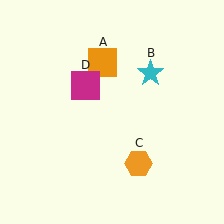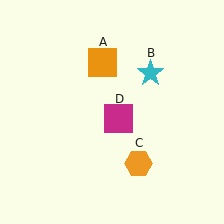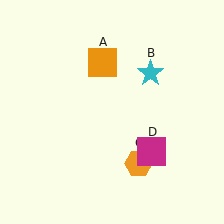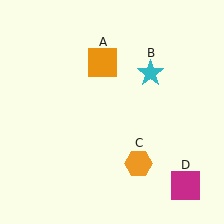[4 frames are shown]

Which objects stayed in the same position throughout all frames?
Orange square (object A) and cyan star (object B) and orange hexagon (object C) remained stationary.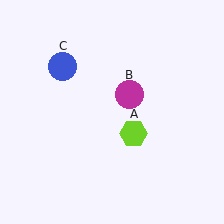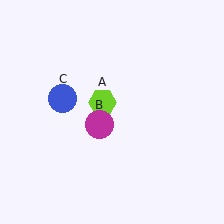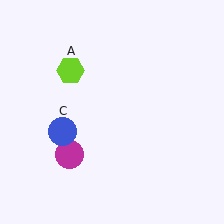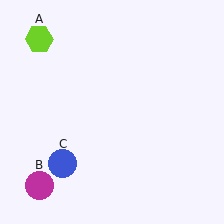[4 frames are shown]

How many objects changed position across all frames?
3 objects changed position: lime hexagon (object A), magenta circle (object B), blue circle (object C).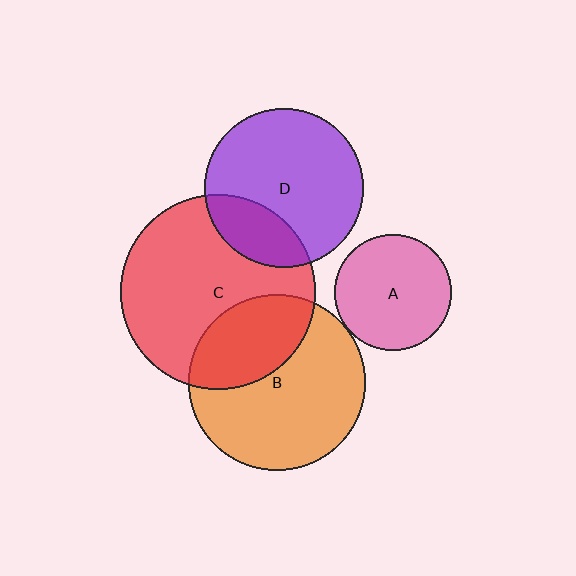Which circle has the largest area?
Circle C (red).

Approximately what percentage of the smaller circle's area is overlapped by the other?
Approximately 25%.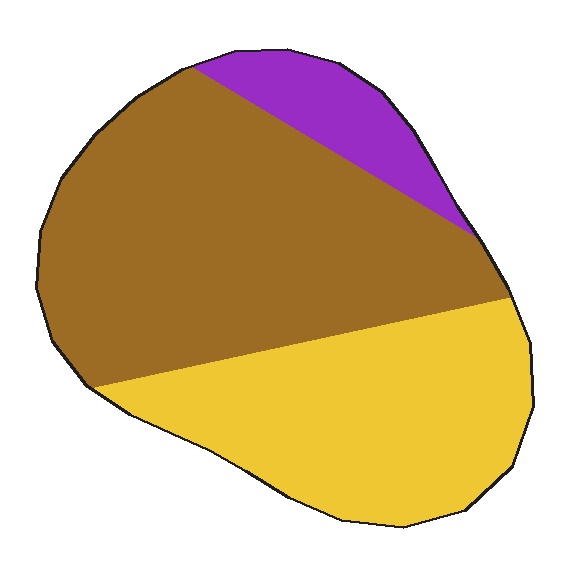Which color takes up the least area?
Purple, at roughly 10%.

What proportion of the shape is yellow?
Yellow covers about 35% of the shape.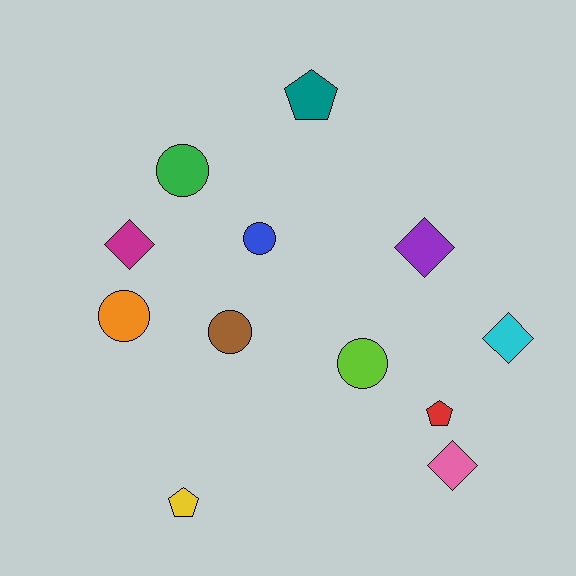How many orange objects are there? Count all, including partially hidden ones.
There is 1 orange object.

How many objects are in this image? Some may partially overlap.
There are 12 objects.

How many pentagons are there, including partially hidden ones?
There are 3 pentagons.